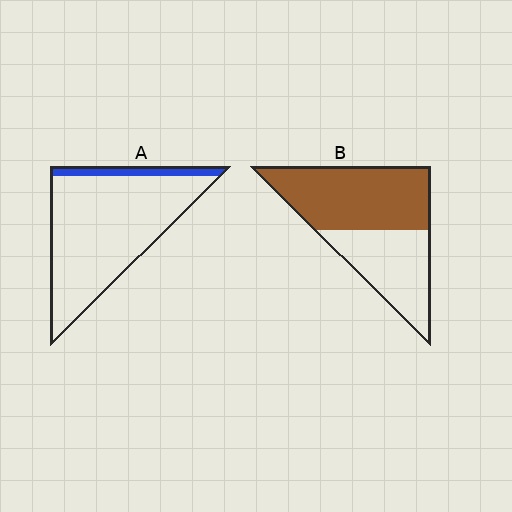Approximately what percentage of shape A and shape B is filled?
A is approximately 10% and B is approximately 60%.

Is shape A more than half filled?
No.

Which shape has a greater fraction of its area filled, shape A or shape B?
Shape B.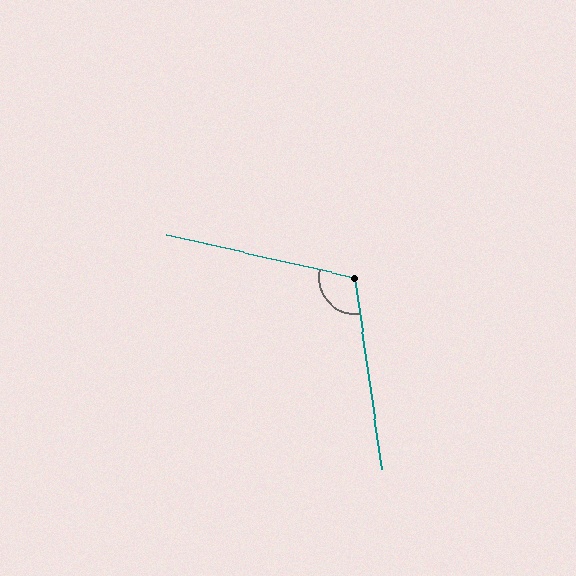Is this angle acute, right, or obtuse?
It is obtuse.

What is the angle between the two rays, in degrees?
Approximately 111 degrees.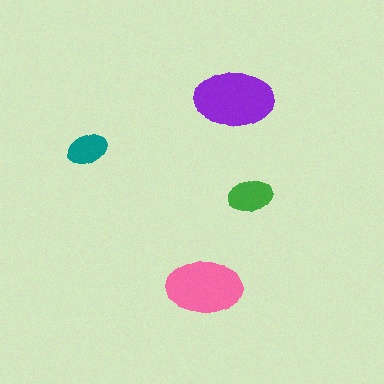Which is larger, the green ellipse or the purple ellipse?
The purple one.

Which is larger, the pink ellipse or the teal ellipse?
The pink one.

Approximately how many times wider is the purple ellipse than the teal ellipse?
About 2 times wider.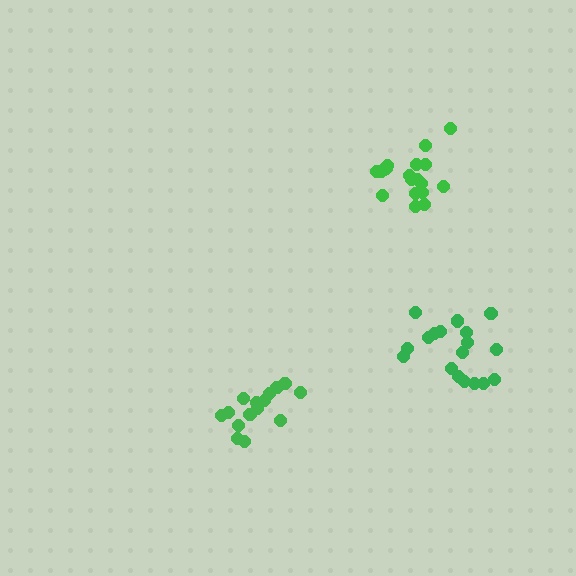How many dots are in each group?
Group 1: 18 dots, Group 2: 15 dots, Group 3: 19 dots (52 total).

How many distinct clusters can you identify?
There are 3 distinct clusters.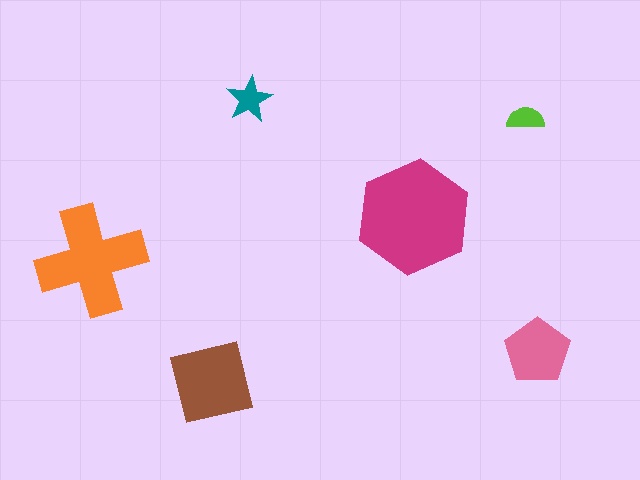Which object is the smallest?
The lime semicircle.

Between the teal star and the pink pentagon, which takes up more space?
The pink pentagon.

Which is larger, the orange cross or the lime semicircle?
The orange cross.